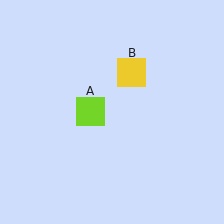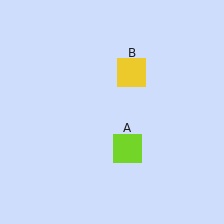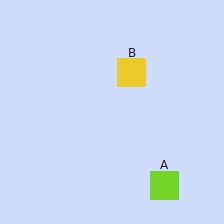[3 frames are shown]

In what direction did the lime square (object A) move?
The lime square (object A) moved down and to the right.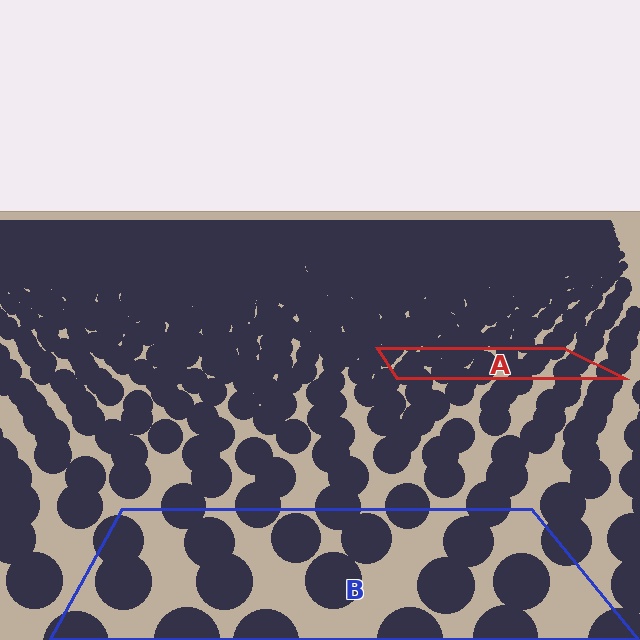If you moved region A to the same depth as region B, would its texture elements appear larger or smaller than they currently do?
They would appear larger. At a closer depth, the same texture elements are projected at a bigger on-screen size.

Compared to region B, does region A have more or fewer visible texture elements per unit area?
Region A has more texture elements per unit area — they are packed more densely because it is farther away.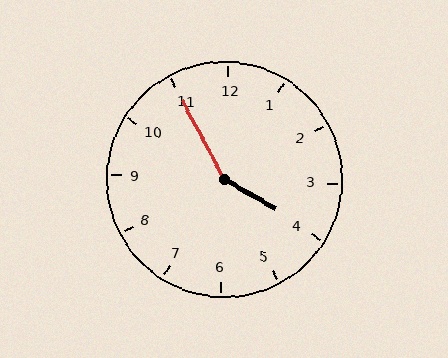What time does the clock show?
3:55.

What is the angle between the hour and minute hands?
Approximately 148 degrees.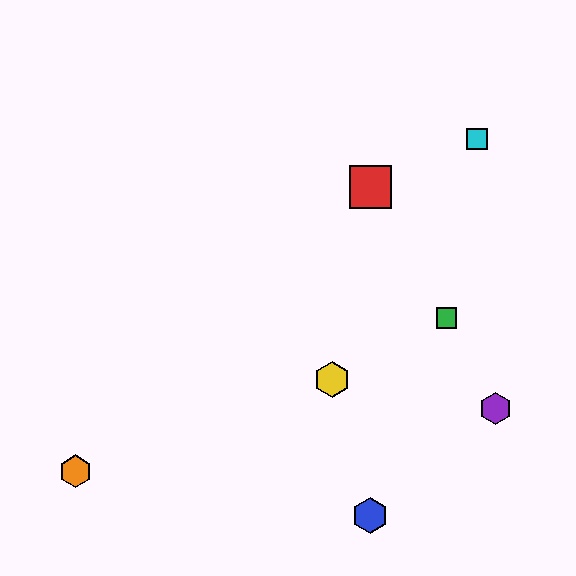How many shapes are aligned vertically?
2 shapes (the red square, the blue hexagon) are aligned vertically.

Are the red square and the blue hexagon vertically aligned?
Yes, both are at x≈370.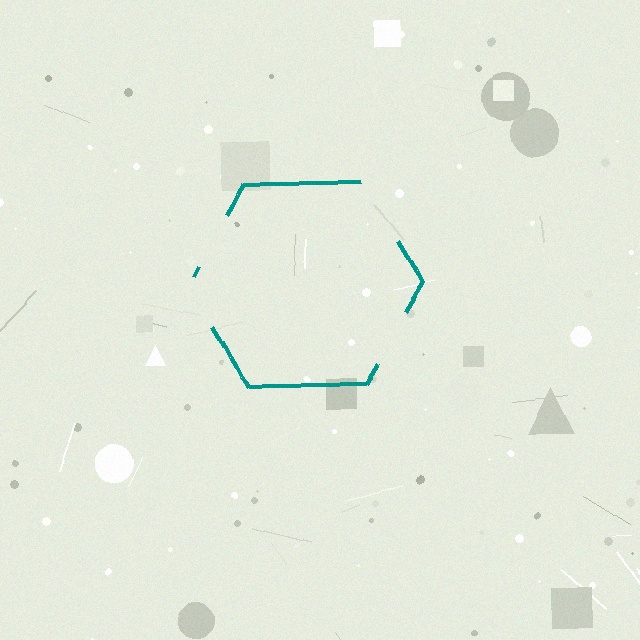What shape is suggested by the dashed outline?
The dashed outline suggests a hexagon.